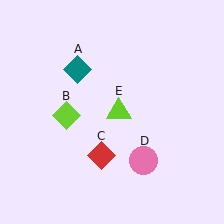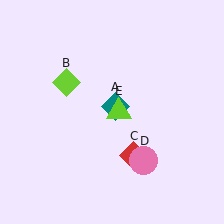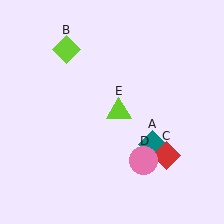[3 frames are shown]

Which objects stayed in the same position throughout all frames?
Pink circle (object D) and lime triangle (object E) remained stationary.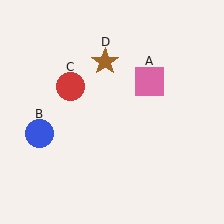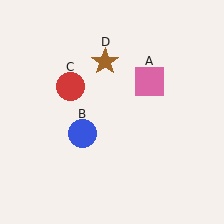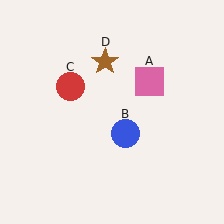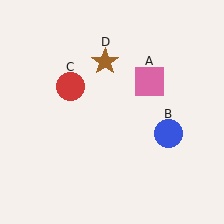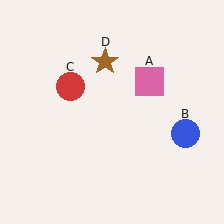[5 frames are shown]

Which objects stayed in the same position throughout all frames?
Pink square (object A) and red circle (object C) and brown star (object D) remained stationary.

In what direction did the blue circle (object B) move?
The blue circle (object B) moved right.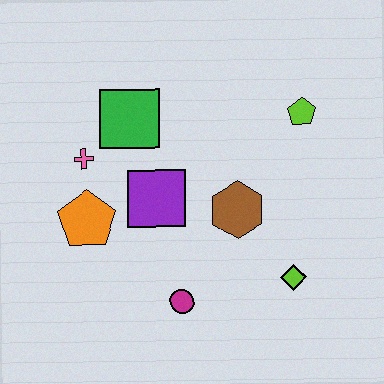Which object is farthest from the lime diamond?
The pink cross is farthest from the lime diamond.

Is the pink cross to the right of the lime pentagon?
No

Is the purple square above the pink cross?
No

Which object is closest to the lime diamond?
The brown hexagon is closest to the lime diamond.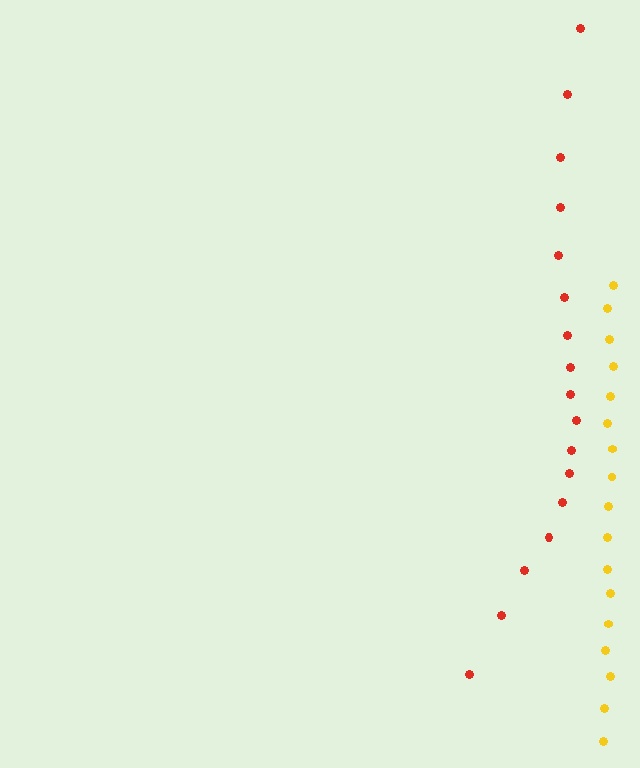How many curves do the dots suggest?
There are 2 distinct paths.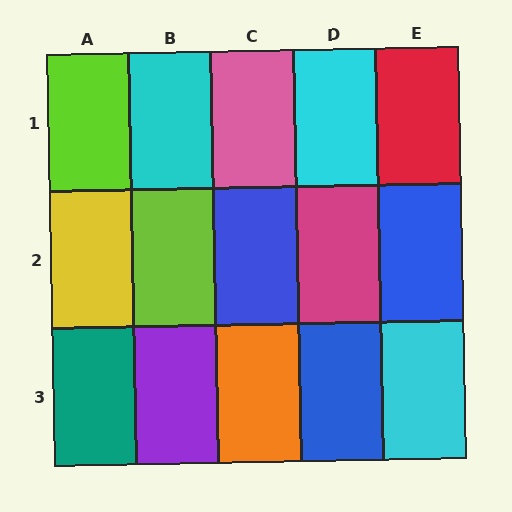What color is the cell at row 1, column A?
Lime.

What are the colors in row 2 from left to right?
Yellow, lime, blue, magenta, blue.